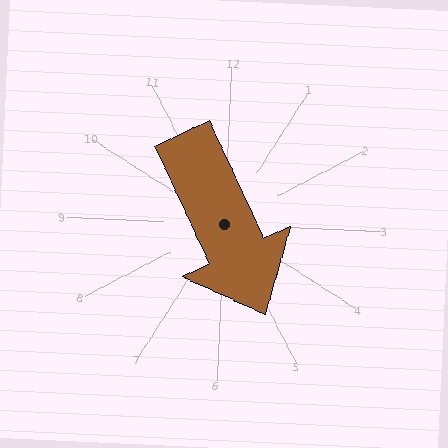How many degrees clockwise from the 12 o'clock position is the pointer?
Approximately 153 degrees.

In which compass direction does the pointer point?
Southeast.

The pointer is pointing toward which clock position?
Roughly 5 o'clock.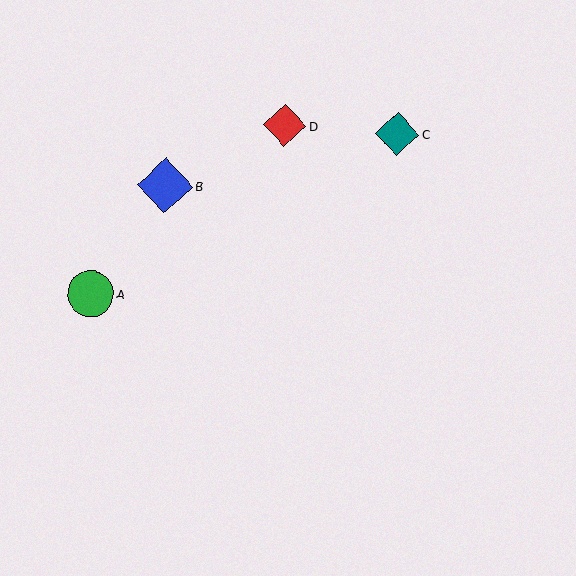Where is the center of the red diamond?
The center of the red diamond is at (284, 125).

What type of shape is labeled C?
Shape C is a teal diamond.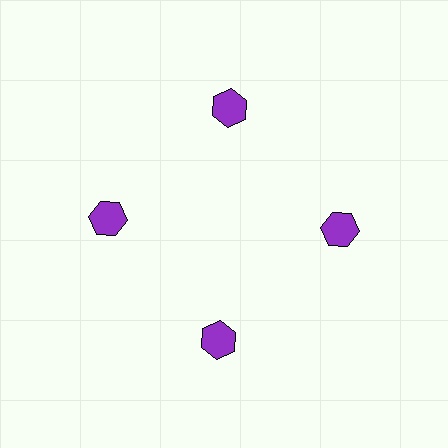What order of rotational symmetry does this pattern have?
This pattern has 4-fold rotational symmetry.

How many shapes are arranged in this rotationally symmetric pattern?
There are 4 shapes, arranged in 4 groups of 1.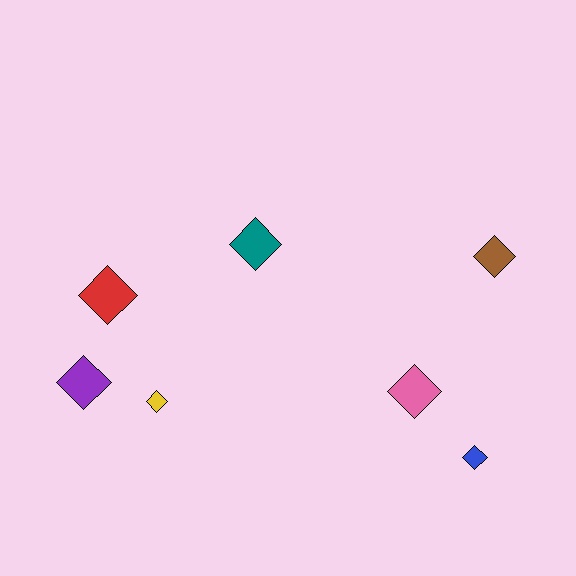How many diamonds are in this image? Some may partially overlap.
There are 7 diamonds.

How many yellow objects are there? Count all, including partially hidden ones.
There is 1 yellow object.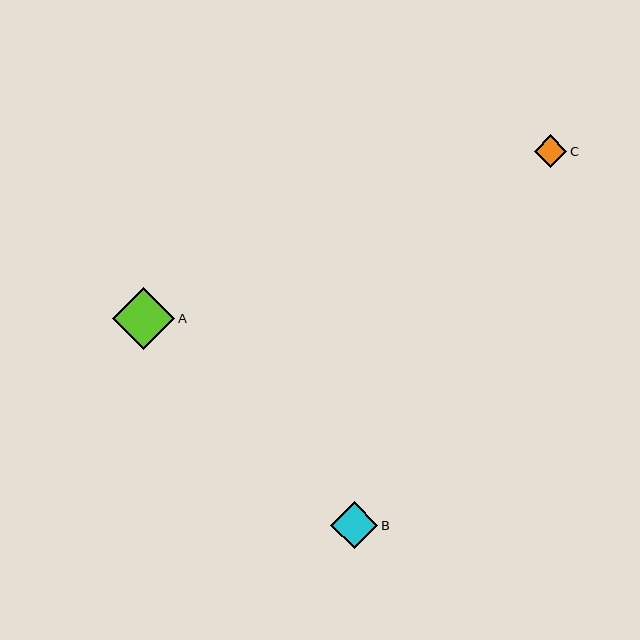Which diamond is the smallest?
Diamond C is the smallest with a size of approximately 33 pixels.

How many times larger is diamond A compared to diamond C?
Diamond A is approximately 1.9 times the size of diamond C.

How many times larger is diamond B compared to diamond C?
Diamond B is approximately 1.4 times the size of diamond C.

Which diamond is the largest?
Diamond A is the largest with a size of approximately 62 pixels.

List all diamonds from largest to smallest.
From largest to smallest: A, B, C.